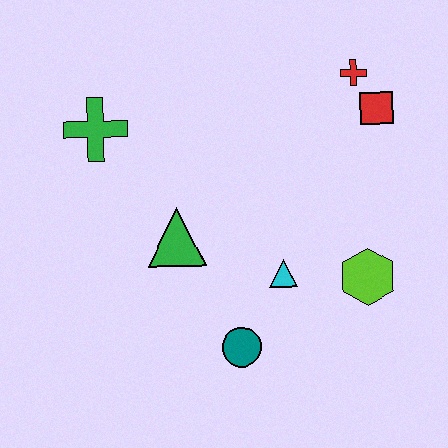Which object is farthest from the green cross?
The lime hexagon is farthest from the green cross.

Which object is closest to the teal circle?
The cyan triangle is closest to the teal circle.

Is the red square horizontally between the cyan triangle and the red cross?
No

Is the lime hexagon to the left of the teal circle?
No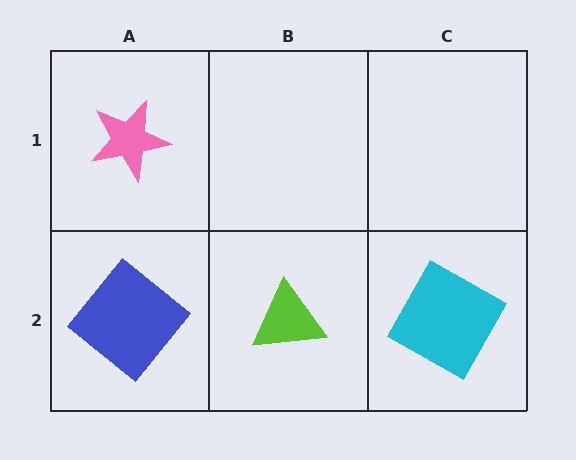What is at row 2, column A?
A blue diamond.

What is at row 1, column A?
A pink star.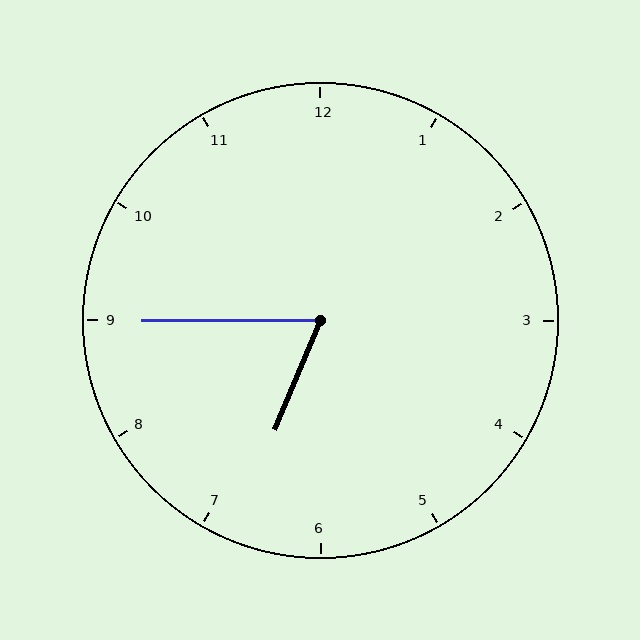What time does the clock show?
6:45.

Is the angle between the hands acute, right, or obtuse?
It is acute.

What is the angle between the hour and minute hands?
Approximately 68 degrees.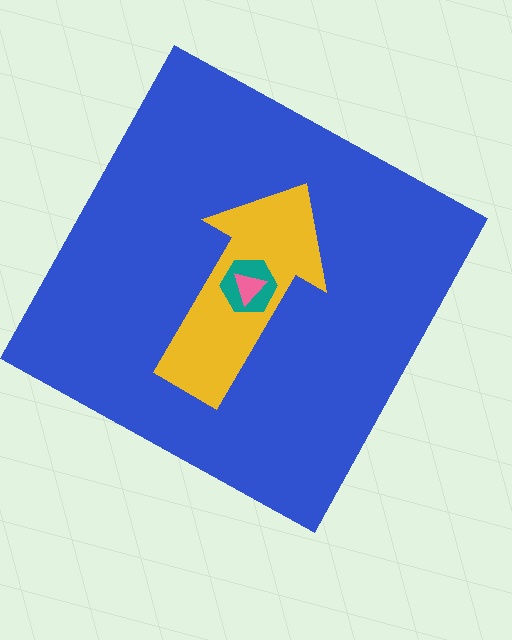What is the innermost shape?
The pink triangle.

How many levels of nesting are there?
4.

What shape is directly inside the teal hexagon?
The pink triangle.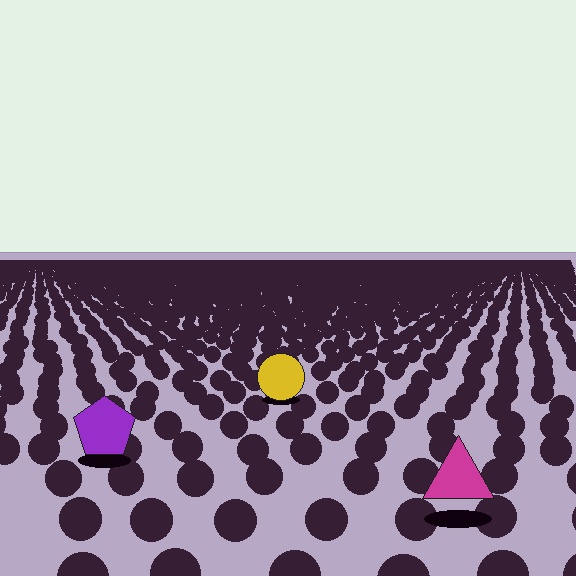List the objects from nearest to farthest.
From nearest to farthest: the magenta triangle, the purple pentagon, the yellow circle.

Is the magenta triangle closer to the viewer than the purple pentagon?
Yes. The magenta triangle is closer — you can tell from the texture gradient: the ground texture is coarser near it.